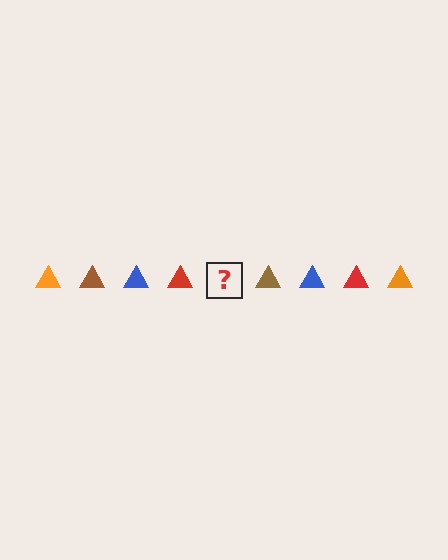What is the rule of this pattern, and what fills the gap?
The rule is that the pattern cycles through orange, brown, blue, red triangles. The gap should be filled with an orange triangle.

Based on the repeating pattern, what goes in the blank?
The blank should be an orange triangle.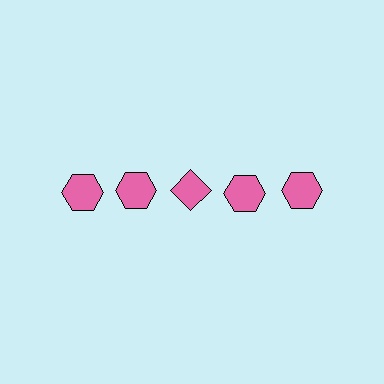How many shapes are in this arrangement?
There are 5 shapes arranged in a grid pattern.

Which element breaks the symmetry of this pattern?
The pink diamond in the top row, center column breaks the symmetry. All other shapes are pink hexagons.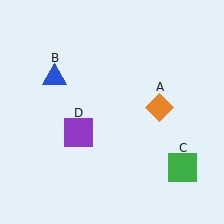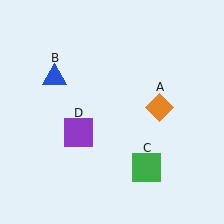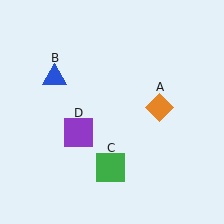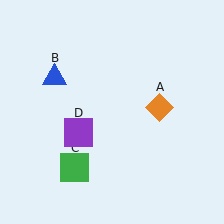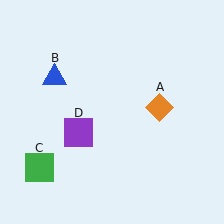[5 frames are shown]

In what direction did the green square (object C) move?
The green square (object C) moved left.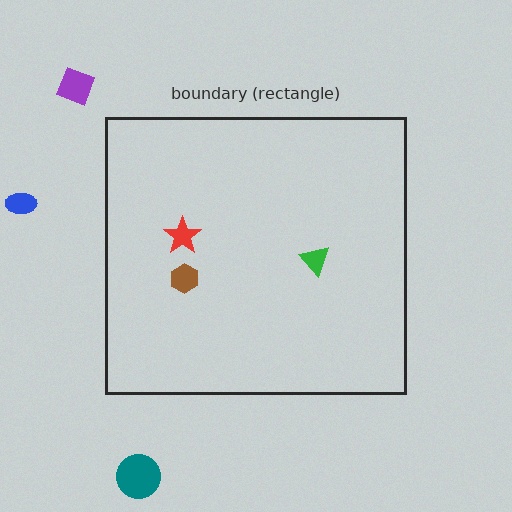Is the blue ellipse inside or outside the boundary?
Outside.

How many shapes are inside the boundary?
3 inside, 3 outside.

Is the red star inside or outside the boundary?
Inside.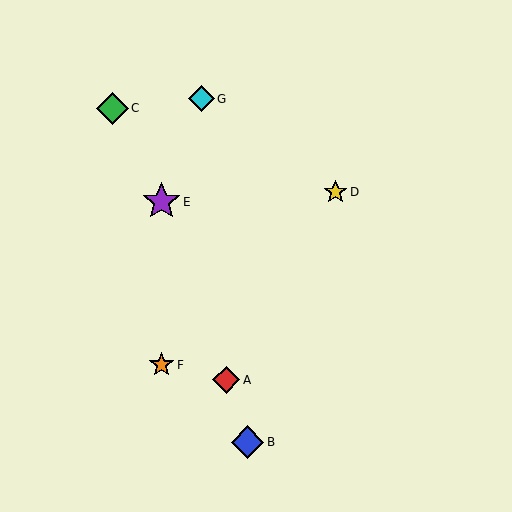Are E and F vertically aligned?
Yes, both are at x≈162.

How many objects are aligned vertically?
2 objects (E, F) are aligned vertically.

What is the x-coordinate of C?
Object C is at x≈112.